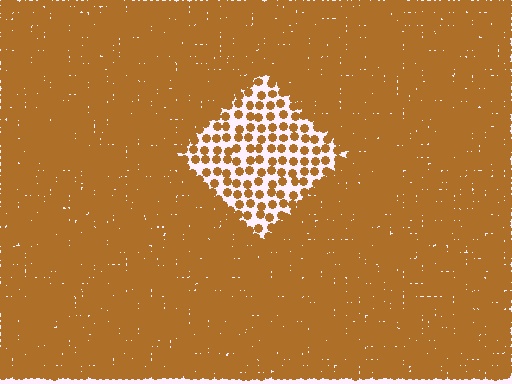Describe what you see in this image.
The image contains small brown elements arranged at two different densities. A diamond-shaped region is visible where the elements are less densely packed than the surrounding area.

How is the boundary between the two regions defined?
The boundary is defined by a change in element density (approximately 3.1x ratio). All elements are the same color, size, and shape.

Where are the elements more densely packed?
The elements are more densely packed outside the diamond boundary.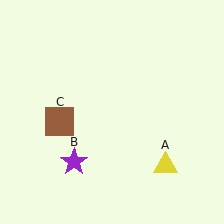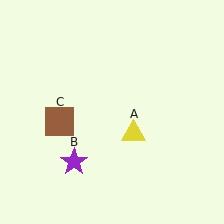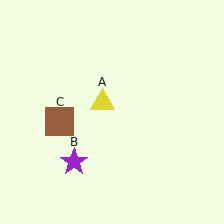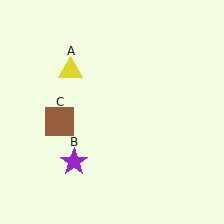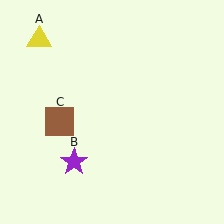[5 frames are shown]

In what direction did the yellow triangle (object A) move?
The yellow triangle (object A) moved up and to the left.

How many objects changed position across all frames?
1 object changed position: yellow triangle (object A).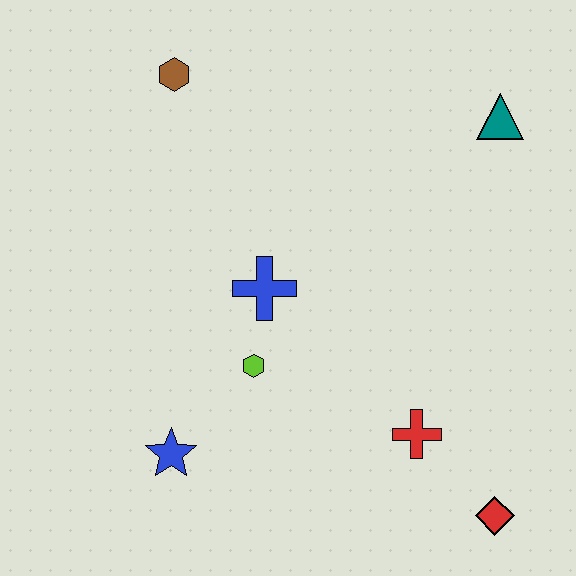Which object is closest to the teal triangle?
The blue cross is closest to the teal triangle.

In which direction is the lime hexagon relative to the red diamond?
The lime hexagon is to the left of the red diamond.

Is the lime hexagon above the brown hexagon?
No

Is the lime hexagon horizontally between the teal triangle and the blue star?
Yes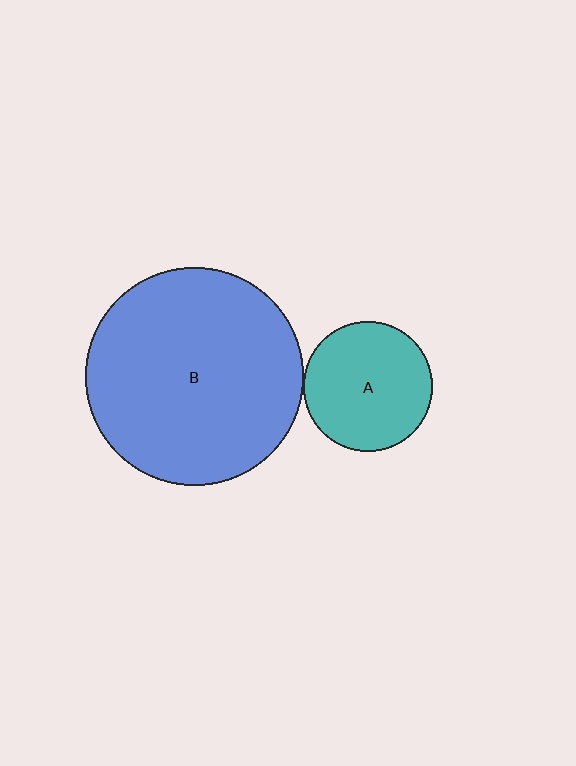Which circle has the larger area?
Circle B (blue).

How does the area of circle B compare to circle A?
Approximately 2.8 times.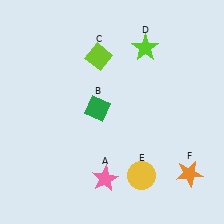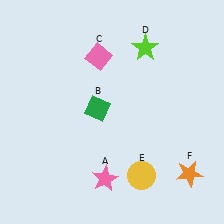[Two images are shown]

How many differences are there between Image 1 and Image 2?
There is 1 difference between the two images.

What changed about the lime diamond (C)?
In Image 1, C is lime. In Image 2, it changed to pink.